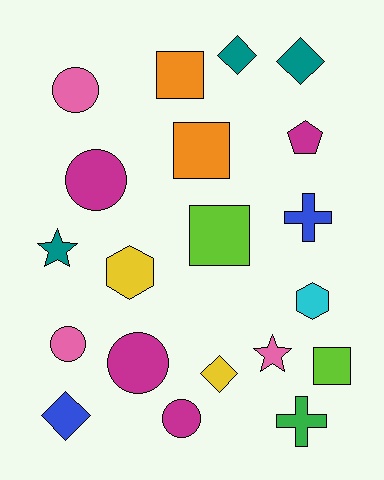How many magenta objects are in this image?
There are 4 magenta objects.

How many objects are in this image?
There are 20 objects.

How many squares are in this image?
There are 4 squares.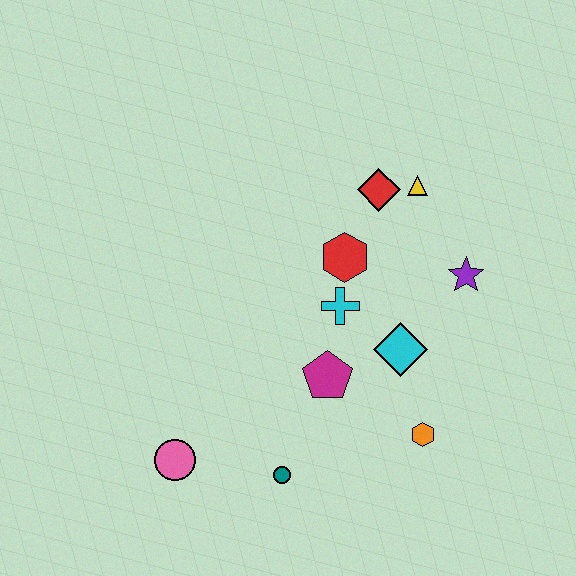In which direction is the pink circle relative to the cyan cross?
The pink circle is to the left of the cyan cross.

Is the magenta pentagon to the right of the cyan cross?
No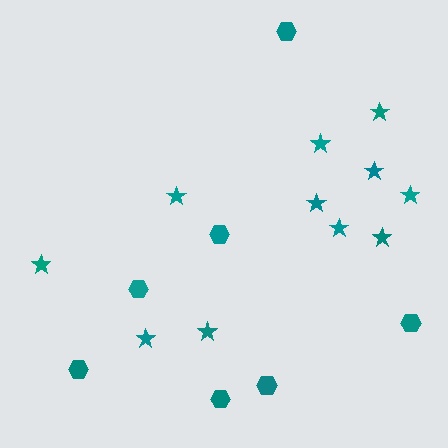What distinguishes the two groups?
There are 2 groups: one group of stars (11) and one group of hexagons (7).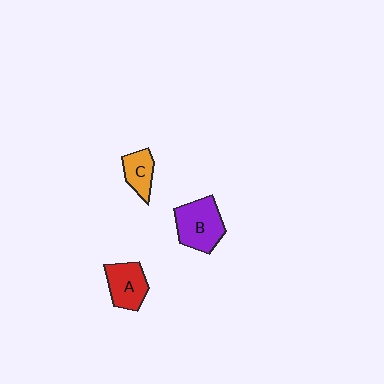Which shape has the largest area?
Shape B (purple).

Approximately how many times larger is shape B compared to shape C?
Approximately 1.8 times.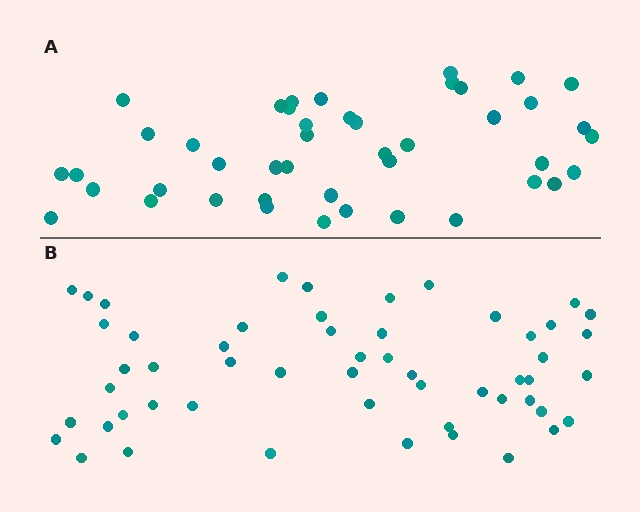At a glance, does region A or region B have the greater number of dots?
Region B (the bottom region) has more dots.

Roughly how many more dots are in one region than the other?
Region B has roughly 10 or so more dots than region A.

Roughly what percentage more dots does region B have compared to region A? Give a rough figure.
About 25% more.